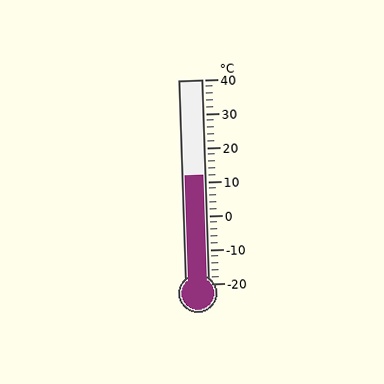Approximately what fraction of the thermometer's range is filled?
The thermometer is filled to approximately 55% of its range.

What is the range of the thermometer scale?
The thermometer scale ranges from -20°C to 40°C.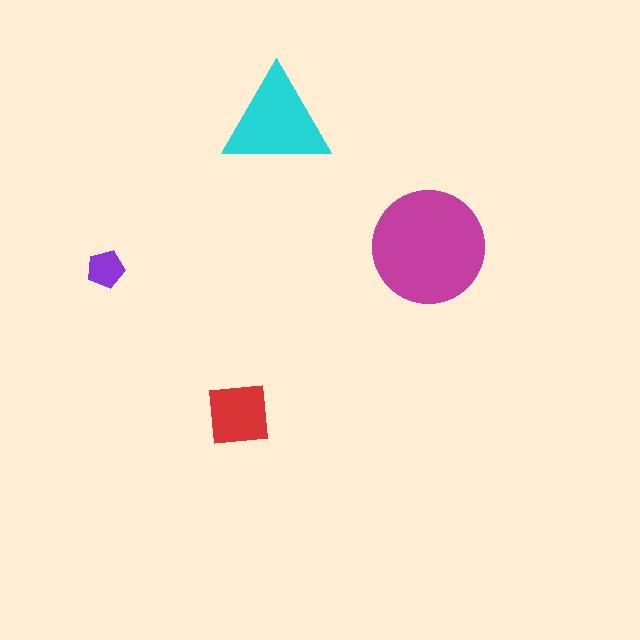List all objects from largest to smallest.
The magenta circle, the cyan triangle, the red square, the purple pentagon.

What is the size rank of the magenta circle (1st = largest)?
1st.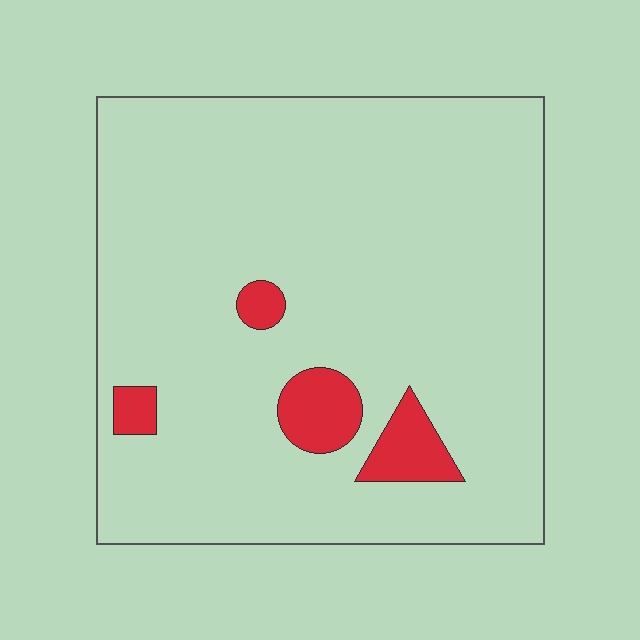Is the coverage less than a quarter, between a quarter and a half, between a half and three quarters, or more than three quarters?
Less than a quarter.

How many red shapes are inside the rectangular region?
4.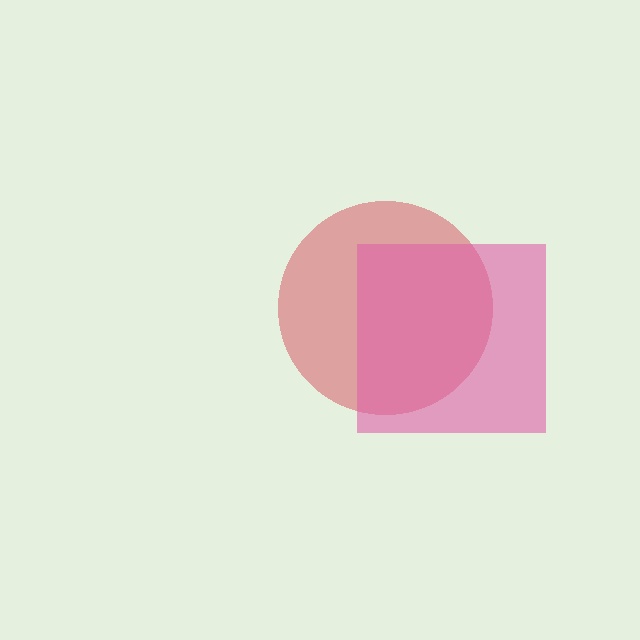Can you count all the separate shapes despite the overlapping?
Yes, there are 2 separate shapes.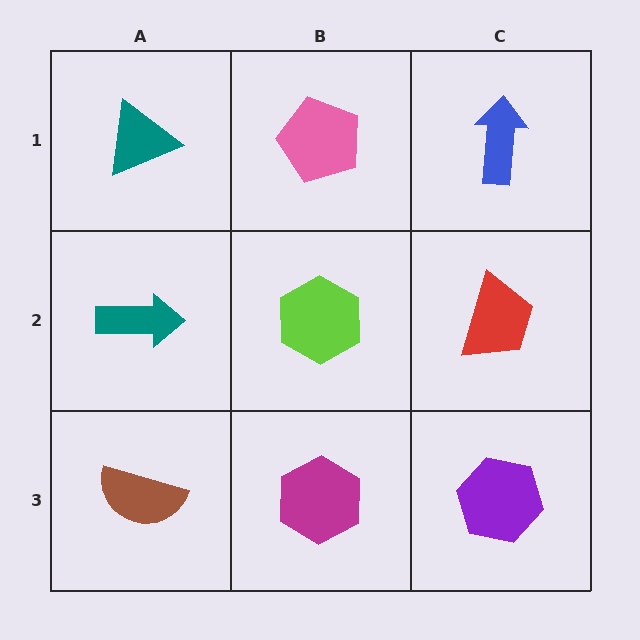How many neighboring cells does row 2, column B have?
4.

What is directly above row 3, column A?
A teal arrow.